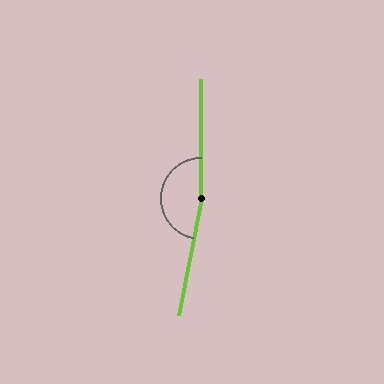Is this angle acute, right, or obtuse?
It is obtuse.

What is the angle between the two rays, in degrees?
Approximately 169 degrees.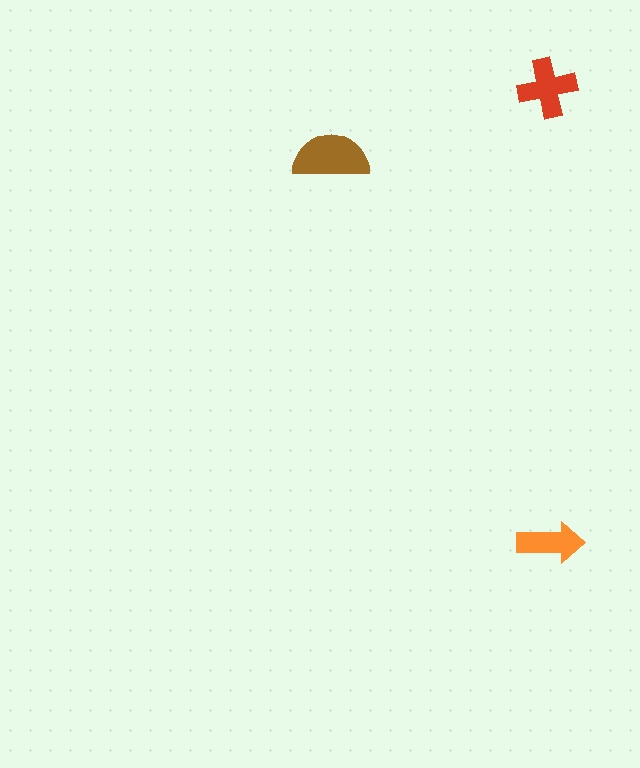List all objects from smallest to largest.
The orange arrow, the red cross, the brown semicircle.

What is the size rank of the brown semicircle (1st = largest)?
1st.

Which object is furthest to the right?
The orange arrow is rightmost.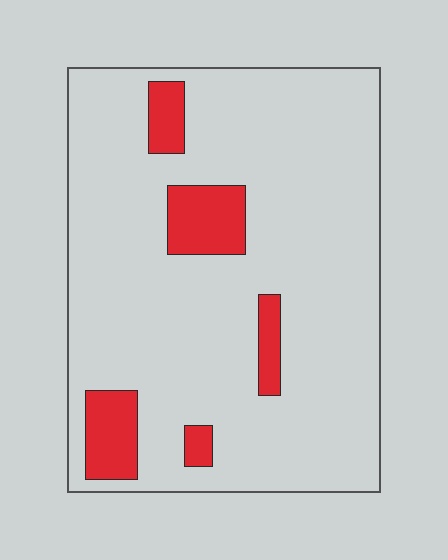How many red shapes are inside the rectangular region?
5.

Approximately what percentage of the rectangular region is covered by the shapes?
Approximately 10%.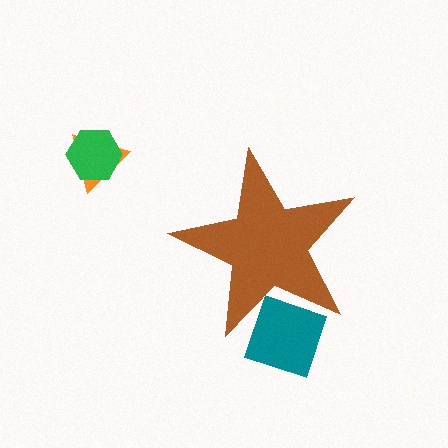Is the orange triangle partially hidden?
No, the orange triangle is fully visible.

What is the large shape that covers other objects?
A brown star.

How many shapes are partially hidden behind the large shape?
1 shape is partially hidden.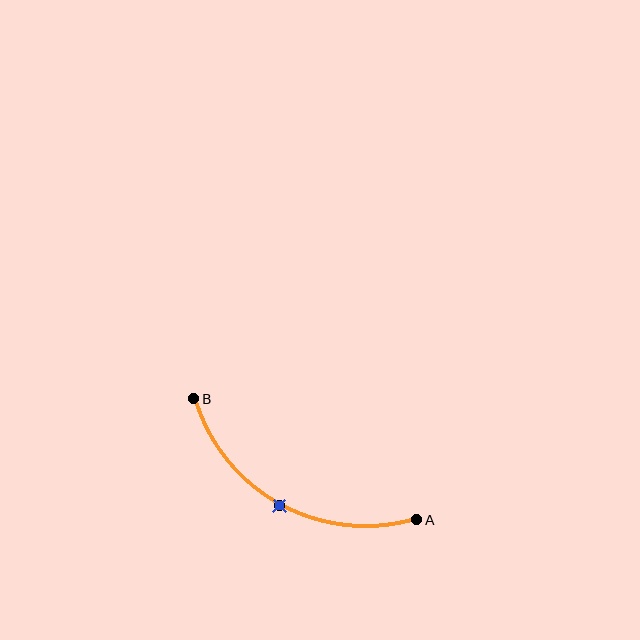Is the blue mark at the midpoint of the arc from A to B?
Yes. The blue mark lies on the arc at equal arc-length from both A and B — it is the arc midpoint.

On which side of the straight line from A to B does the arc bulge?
The arc bulges below the straight line connecting A and B.